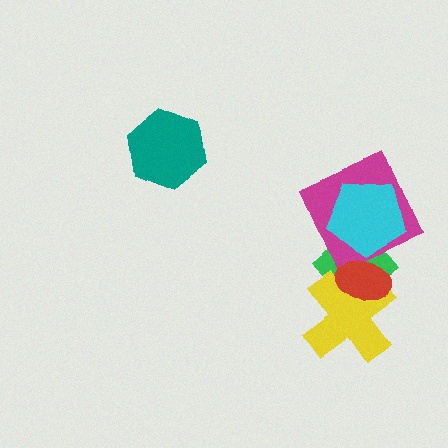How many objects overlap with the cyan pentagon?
2 objects overlap with the cyan pentagon.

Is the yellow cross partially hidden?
Yes, it is partially covered by another shape.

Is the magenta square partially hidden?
Yes, it is partially covered by another shape.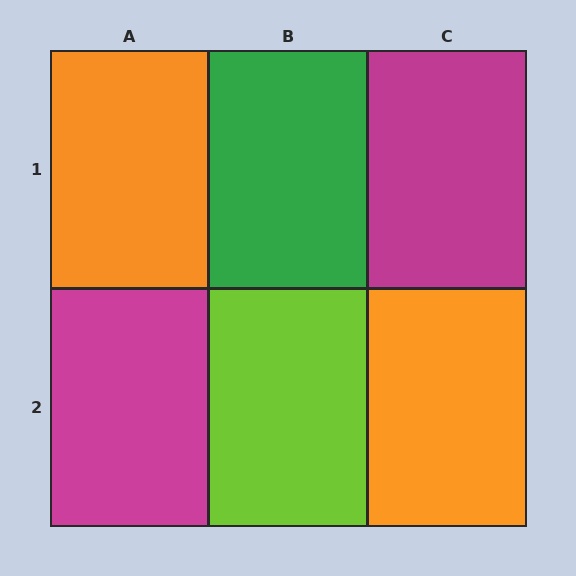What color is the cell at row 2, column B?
Lime.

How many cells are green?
1 cell is green.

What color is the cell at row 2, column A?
Magenta.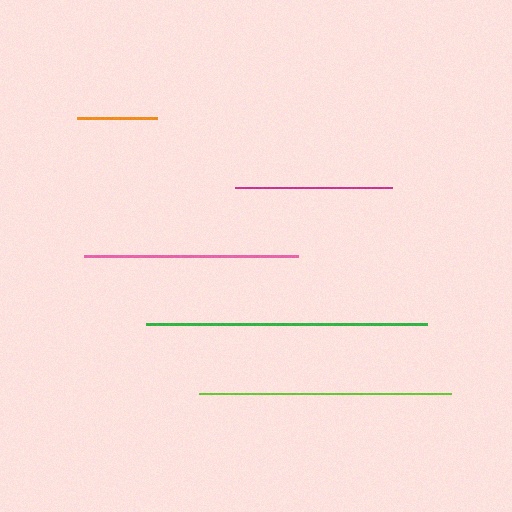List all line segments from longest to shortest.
From longest to shortest: green, lime, pink, magenta, orange.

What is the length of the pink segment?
The pink segment is approximately 214 pixels long.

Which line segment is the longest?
The green line is the longest at approximately 280 pixels.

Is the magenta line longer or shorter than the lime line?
The lime line is longer than the magenta line.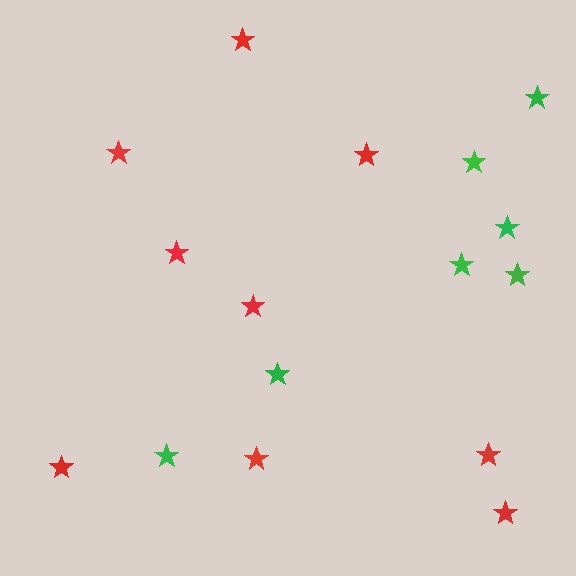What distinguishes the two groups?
There are 2 groups: one group of red stars (9) and one group of green stars (7).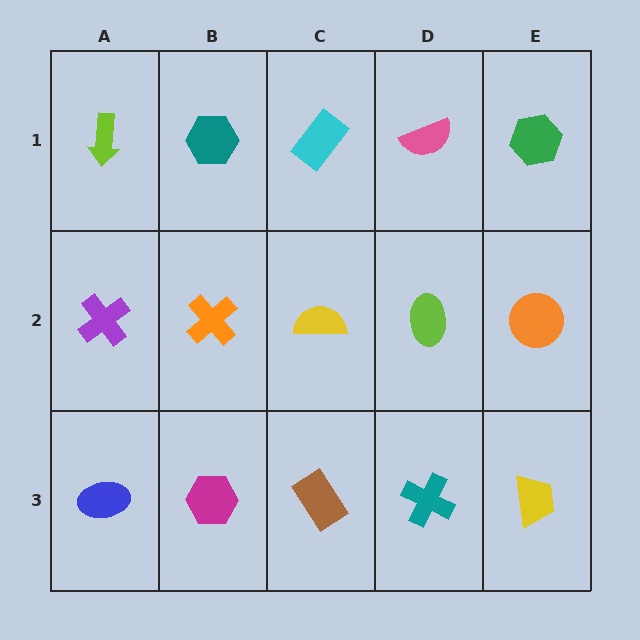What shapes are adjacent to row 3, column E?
An orange circle (row 2, column E), a teal cross (row 3, column D).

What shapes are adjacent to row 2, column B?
A teal hexagon (row 1, column B), a magenta hexagon (row 3, column B), a purple cross (row 2, column A), a yellow semicircle (row 2, column C).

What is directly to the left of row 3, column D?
A brown rectangle.